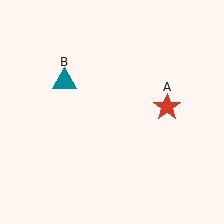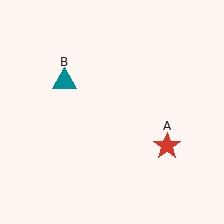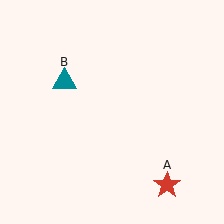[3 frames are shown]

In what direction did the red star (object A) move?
The red star (object A) moved down.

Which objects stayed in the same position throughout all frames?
Teal triangle (object B) remained stationary.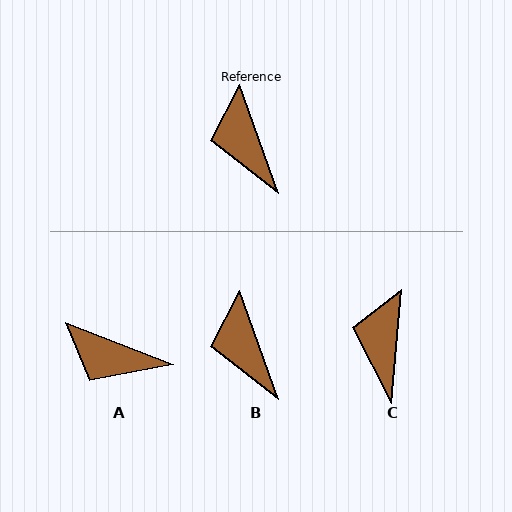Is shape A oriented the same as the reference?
No, it is off by about 49 degrees.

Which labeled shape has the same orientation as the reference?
B.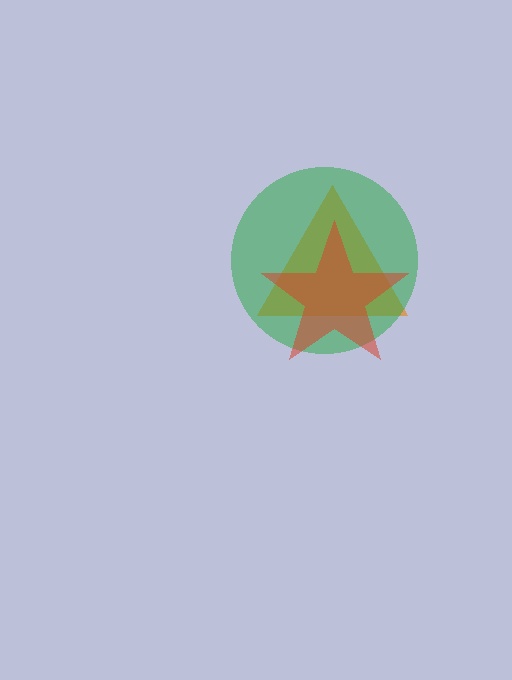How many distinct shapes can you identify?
There are 3 distinct shapes: an orange triangle, a green circle, a red star.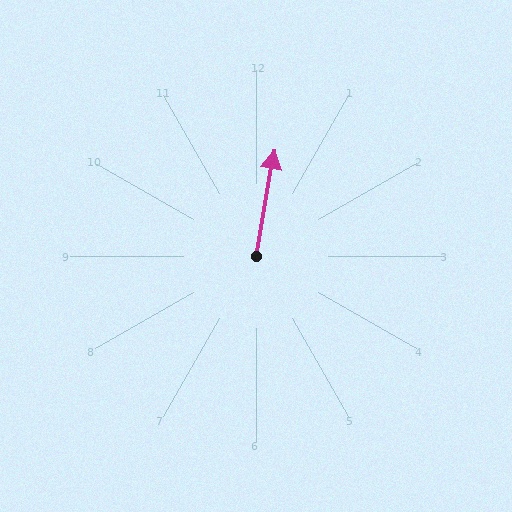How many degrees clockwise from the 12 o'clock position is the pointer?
Approximately 10 degrees.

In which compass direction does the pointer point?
North.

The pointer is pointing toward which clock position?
Roughly 12 o'clock.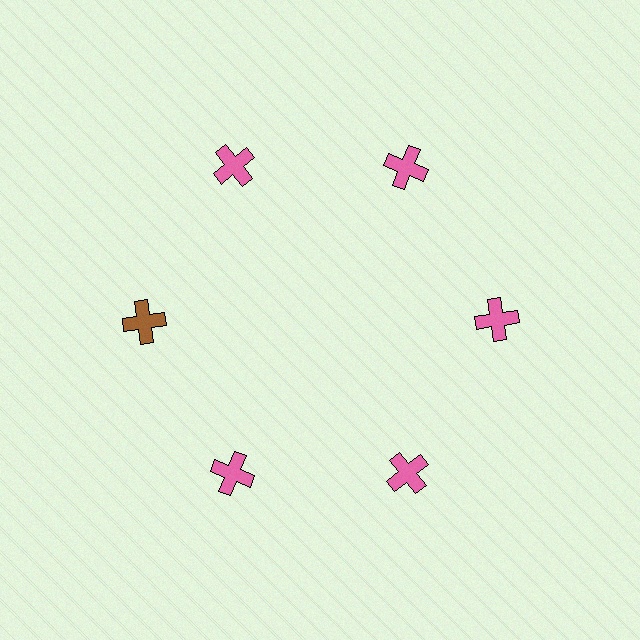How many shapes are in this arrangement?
There are 6 shapes arranged in a ring pattern.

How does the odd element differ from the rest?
It has a different color: brown instead of pink.